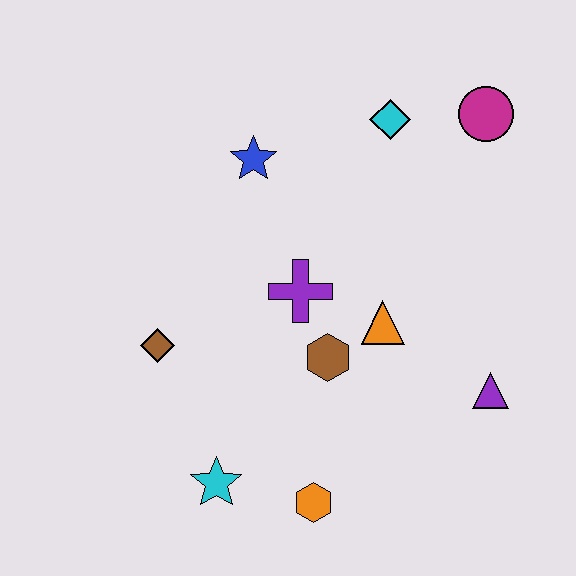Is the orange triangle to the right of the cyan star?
Yes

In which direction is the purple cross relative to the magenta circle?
The purple cross is to the left of the magenta circle.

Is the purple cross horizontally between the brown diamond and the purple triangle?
Yes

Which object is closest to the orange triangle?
The brown hexagon is closest to the orange triangle.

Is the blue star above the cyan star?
Yes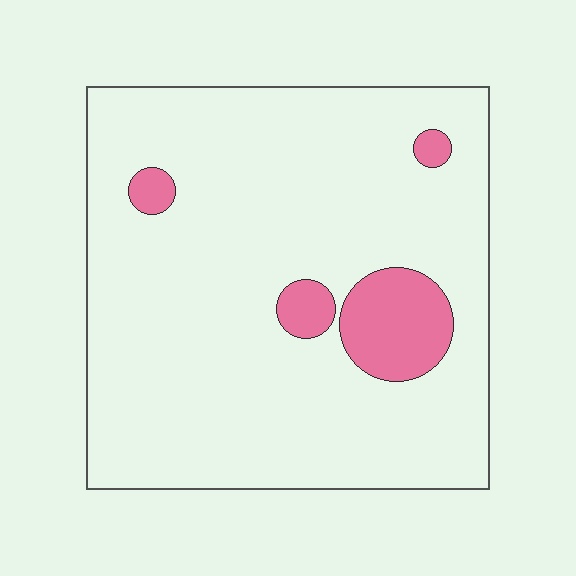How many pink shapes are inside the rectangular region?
4.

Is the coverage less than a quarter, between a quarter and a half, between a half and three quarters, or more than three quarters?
Less than a quarter.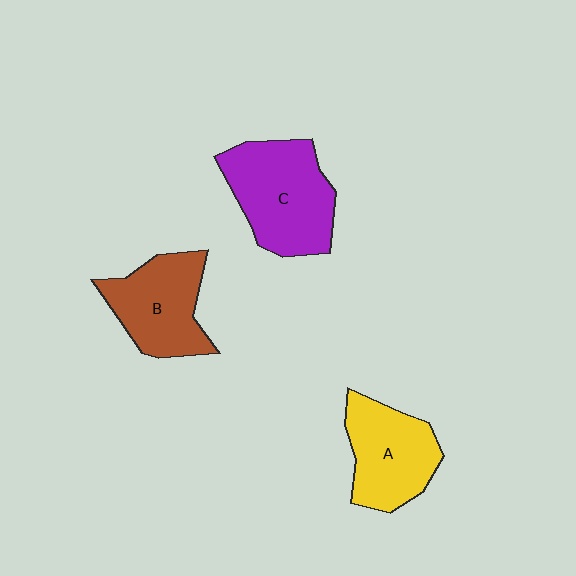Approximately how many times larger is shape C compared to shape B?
Approximately 1.2 times.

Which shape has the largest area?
Shape C (purple).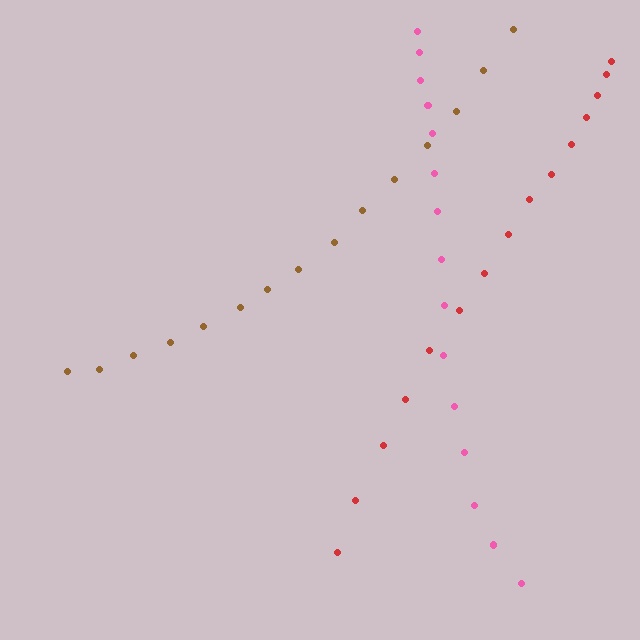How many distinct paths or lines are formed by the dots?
There are 3 distinct paths.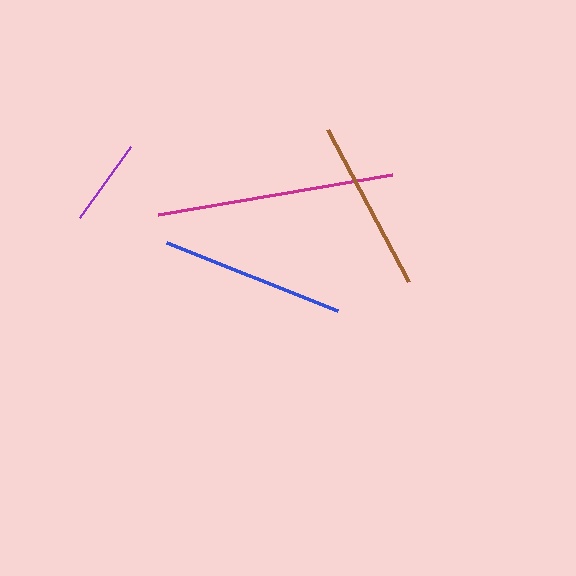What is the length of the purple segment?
The purple segment is approximately 88 pixels long.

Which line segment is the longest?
The magenta line is the longest at approximately 238 pixels.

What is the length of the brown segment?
The brown segment is approximately 173 pixels long.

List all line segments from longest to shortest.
From longest to shortest: magenta, blue, brown, purple.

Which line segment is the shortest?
The purple line is the shortest at approximately 88 pixels.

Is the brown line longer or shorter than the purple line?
The brown line is longer than the purple line.